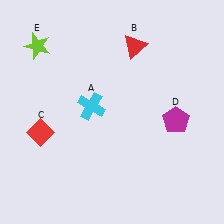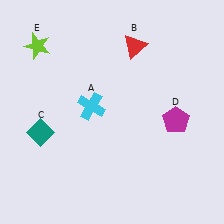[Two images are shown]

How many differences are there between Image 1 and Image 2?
There is 1 difference between the two images.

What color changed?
The diamond (C) changed from red in Image 1 to teal in Image 2.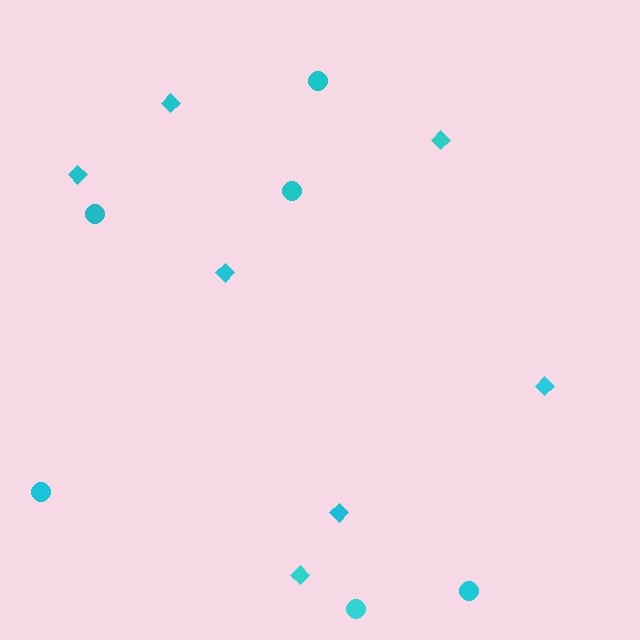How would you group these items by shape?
There are 2 groups: one group of circles (6) and one group of diamonds (7).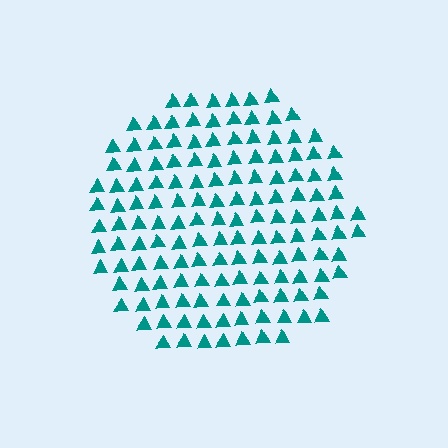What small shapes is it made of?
It is made of small triangles.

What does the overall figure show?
The overall figure shows a circle.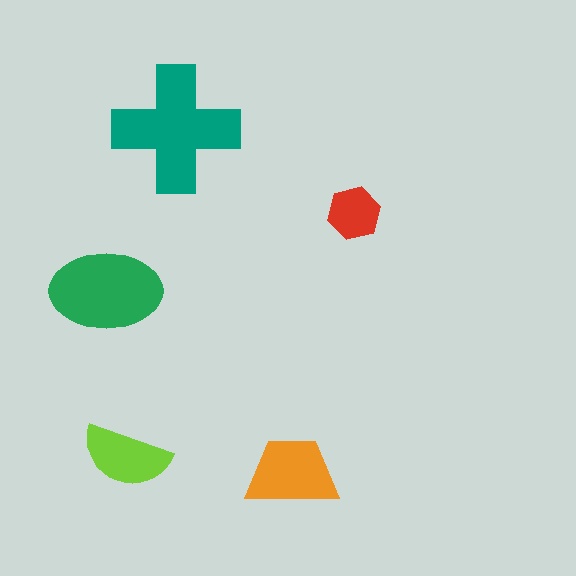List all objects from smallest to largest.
The red hexagon, the lime semicircle, the orange trapezoid, the green ellipse, the teal cross.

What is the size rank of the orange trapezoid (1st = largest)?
3rd.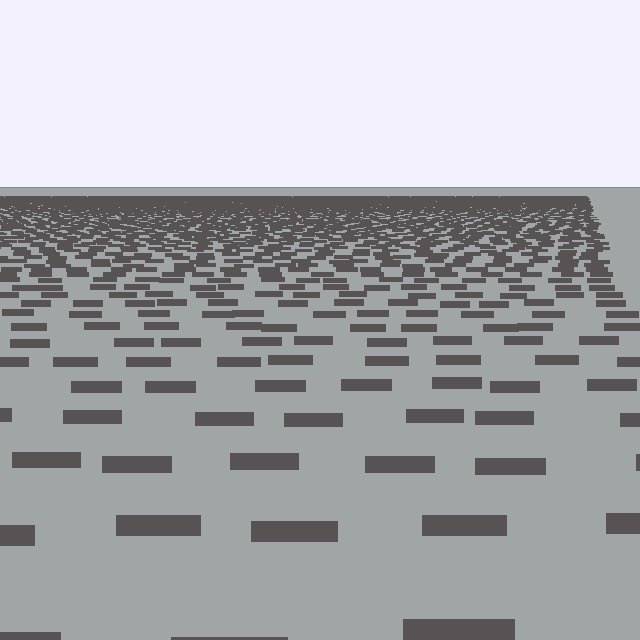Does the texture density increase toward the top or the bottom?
Density increases toward the top.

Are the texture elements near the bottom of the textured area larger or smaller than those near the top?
Larger. Near the bottom, elements are closer to the viewer and appear at a bigger on-screen size.